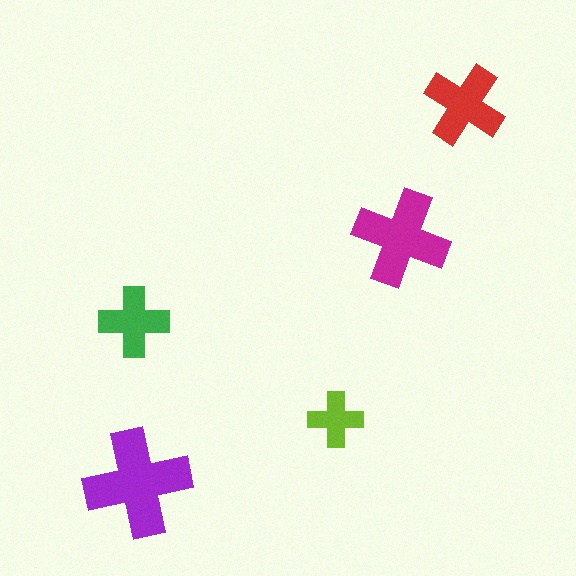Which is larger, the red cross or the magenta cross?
The magenta one.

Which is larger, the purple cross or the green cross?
The purple one.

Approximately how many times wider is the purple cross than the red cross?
About 1.5 times wider.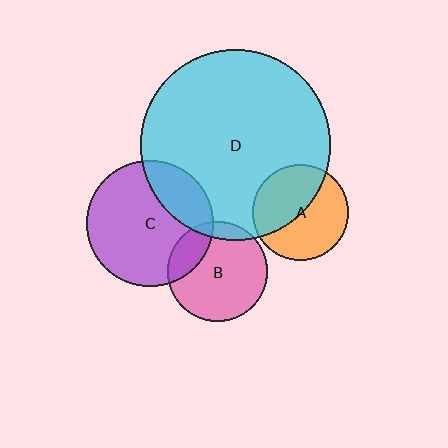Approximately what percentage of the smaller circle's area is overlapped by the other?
Approximately 45%.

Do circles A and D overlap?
Yes.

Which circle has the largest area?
Circle D (cyan).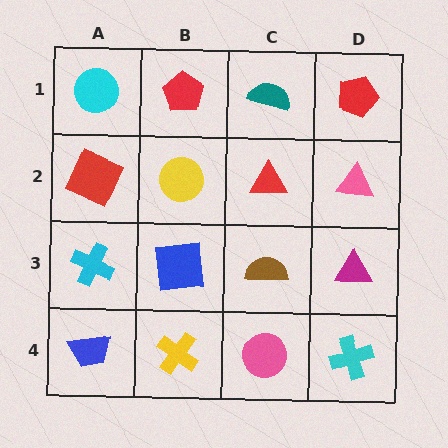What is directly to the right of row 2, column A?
A yellow circle.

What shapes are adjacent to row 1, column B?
A yellow circle (row 2, column B), a cyan circle (row 1, column A), a teal semicircle (row 1, column C).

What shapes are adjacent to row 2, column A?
A cyan circle (row 1, column A), a cyan cross (row 3, column A), a yellow circle (row 2, column B).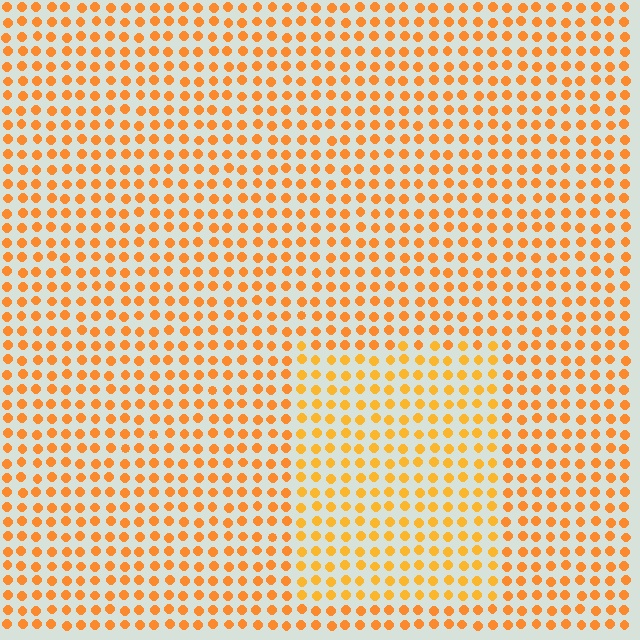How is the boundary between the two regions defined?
The boundary is defined purely by a slight shift in hue (about 13 degrees). Spacing, size, and orientation are identical on both sides.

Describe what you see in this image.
The image is filled with small orange elements in a uniform arrangement. A rectangle-shaped region is visible where the elements are tinted to a slightly different hue, forming a subtle color boundary.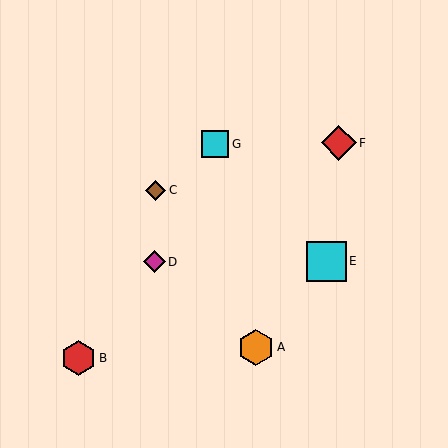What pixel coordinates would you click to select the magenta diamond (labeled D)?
Click at (154, 262) to select the magenta diamond D.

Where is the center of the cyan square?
The center of the cyan square is at (215, 144).